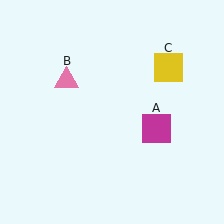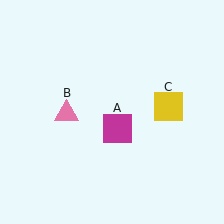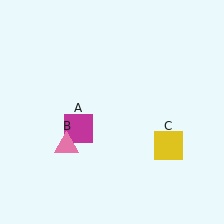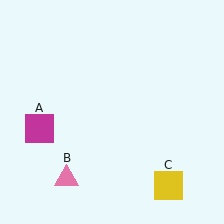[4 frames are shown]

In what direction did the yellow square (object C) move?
The yellow square (object C) moved down.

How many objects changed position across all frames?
3 objects changed position: magenta square (object A), pink triangle (object B), yellow square (object C).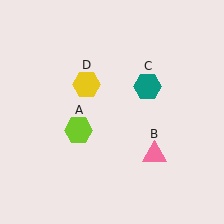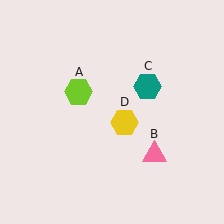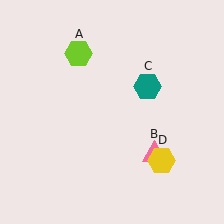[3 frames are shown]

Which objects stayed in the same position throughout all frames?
Pink triangle (object B) and teal hexagon (object C) remained stationary.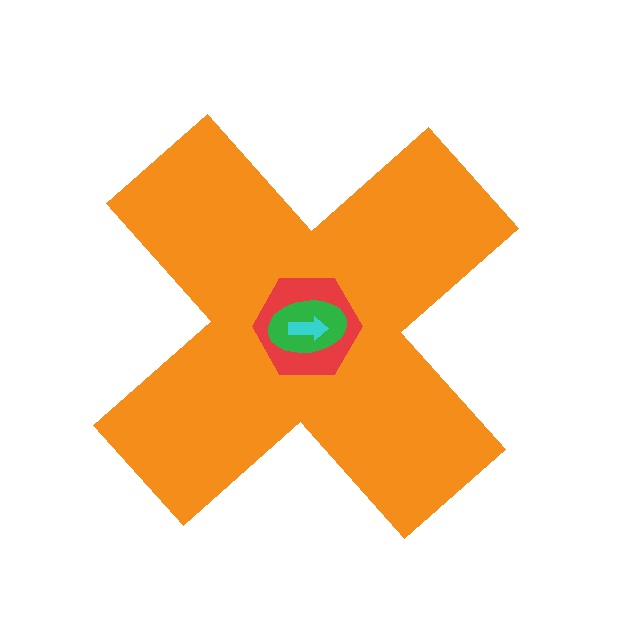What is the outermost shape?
The orange cross.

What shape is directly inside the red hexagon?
The green ellipse.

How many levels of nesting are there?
4.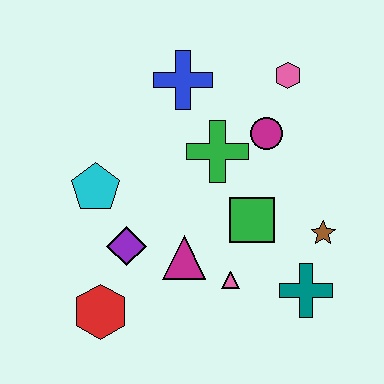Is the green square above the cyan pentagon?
No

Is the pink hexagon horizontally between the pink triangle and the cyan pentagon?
No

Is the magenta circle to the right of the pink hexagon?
No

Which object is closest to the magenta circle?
The green cross is closest to the magenta circle.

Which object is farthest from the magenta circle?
The red hexagon is farthest from the magenta circle.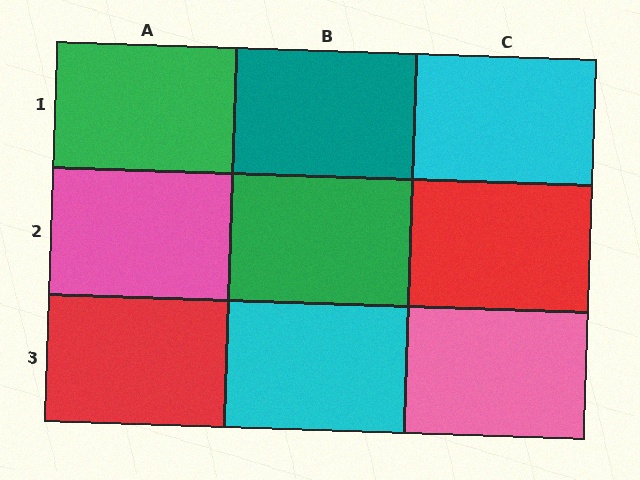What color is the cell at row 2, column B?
Green.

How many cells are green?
2 cells are green.